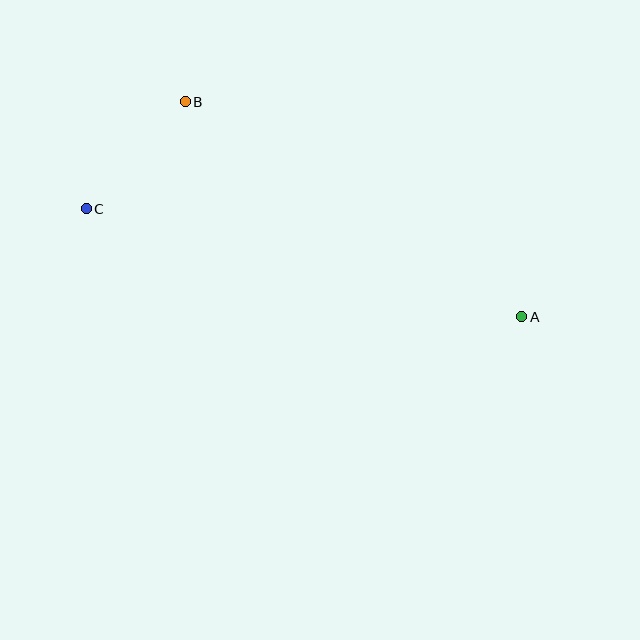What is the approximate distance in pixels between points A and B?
The distance between A and B is approximately 399 pixels.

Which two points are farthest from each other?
Points A and C are farthest from each other.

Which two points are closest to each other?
Points B and C are closest to each other.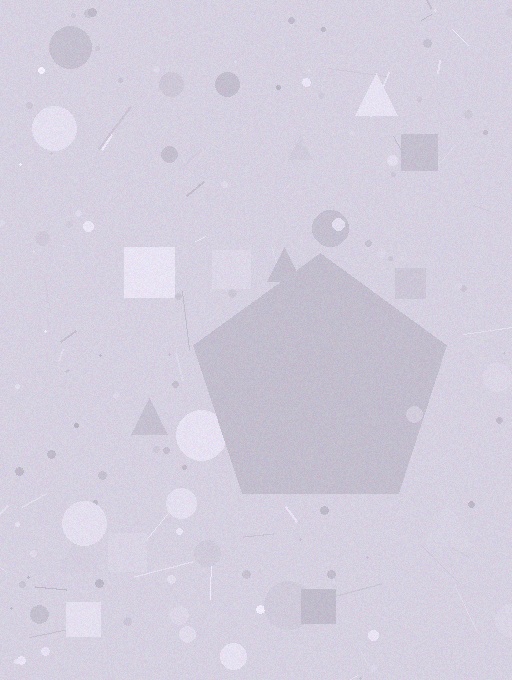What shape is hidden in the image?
A pentagon is hidden in the image.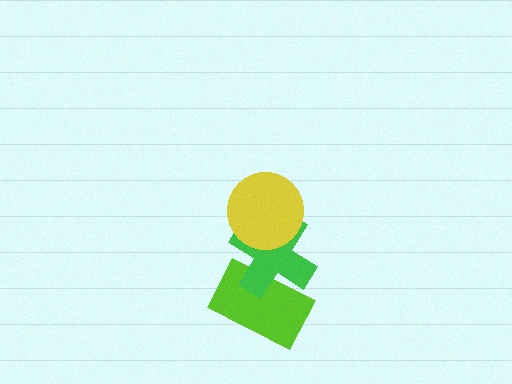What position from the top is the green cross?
The green cross is 2nd from the top.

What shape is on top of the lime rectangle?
The green cross is on top of the lime rectangle.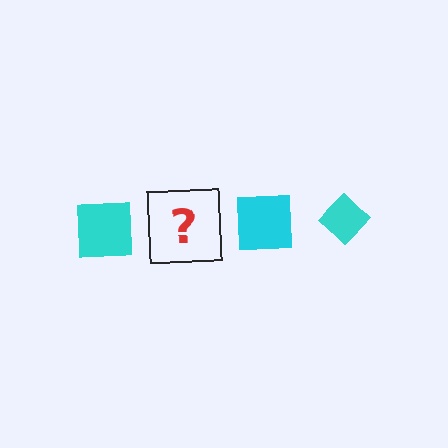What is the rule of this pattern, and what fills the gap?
The rule is that the pattern cycles through square, diamond shapes in cyan. The gap should be filled with a cyan diamond.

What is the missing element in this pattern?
The missing element is a cyan diamond.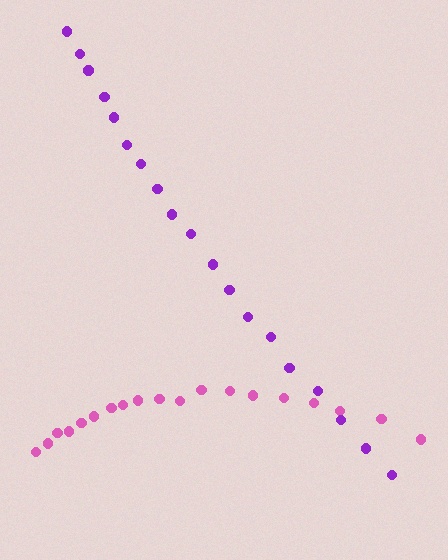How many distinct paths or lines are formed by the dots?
There are 2 distinct paths.